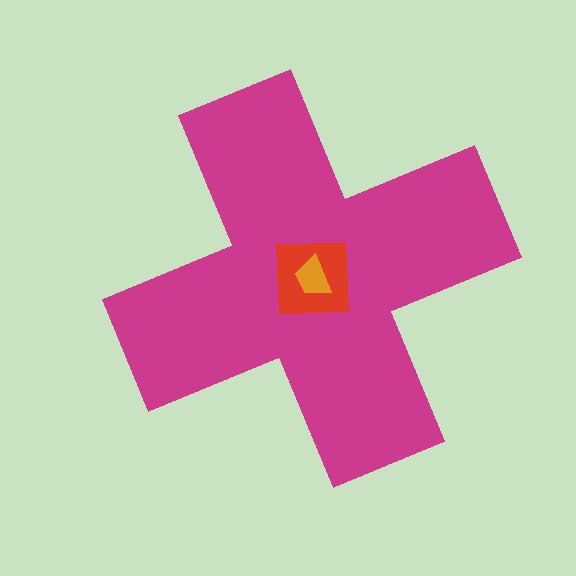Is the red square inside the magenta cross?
Yes.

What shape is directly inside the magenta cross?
The red square.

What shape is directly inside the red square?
The orange trapezoid.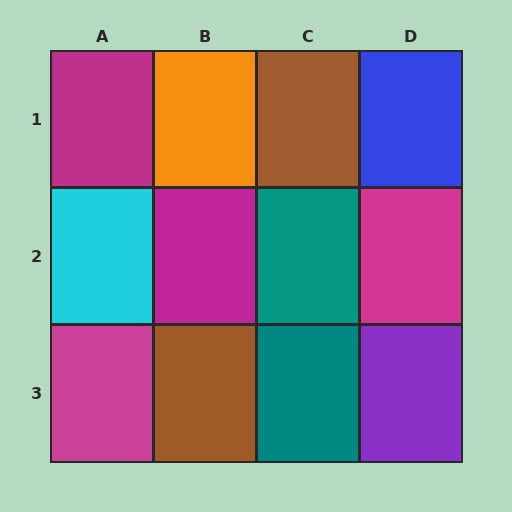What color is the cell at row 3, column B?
Brown.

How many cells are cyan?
1 cell is cyan.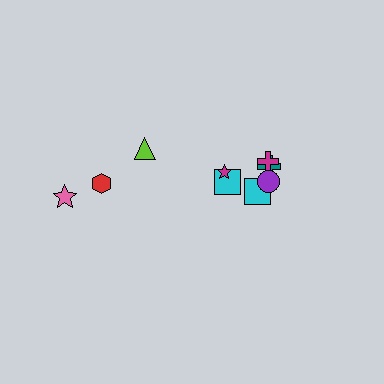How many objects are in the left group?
There are 3 objects.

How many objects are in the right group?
There are 6 objects.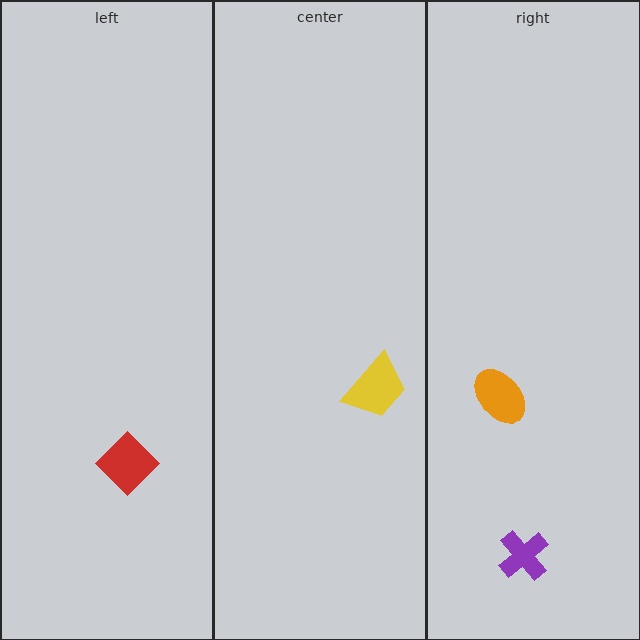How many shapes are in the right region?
2.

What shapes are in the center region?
The yellow trapezoid.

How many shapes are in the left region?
1.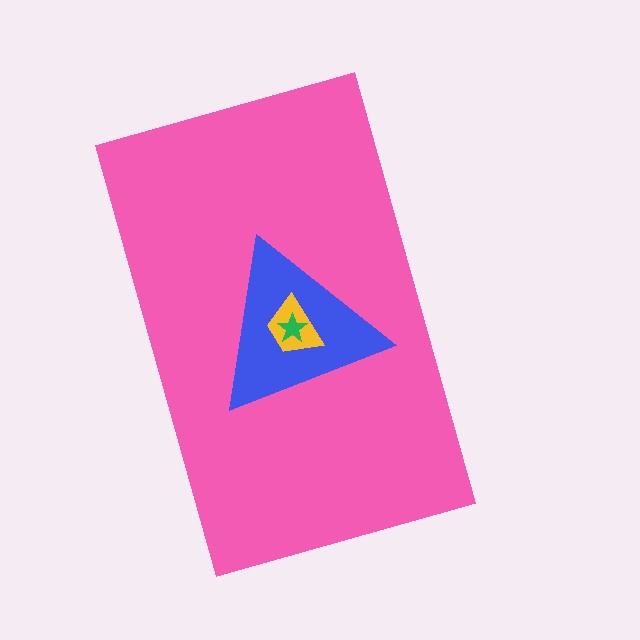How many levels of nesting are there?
4.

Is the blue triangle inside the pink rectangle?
Yes.